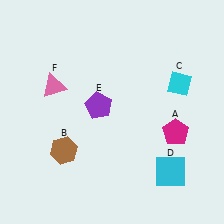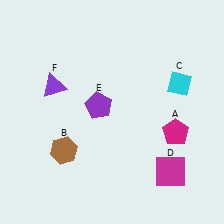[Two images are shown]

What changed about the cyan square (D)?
In Image 1, D is cyan. In Image 2, it changed to magenta.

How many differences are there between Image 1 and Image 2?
There are 2 differences between the two images.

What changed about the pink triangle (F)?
In Image 1, F is pink. In Image 2, it changed to purple.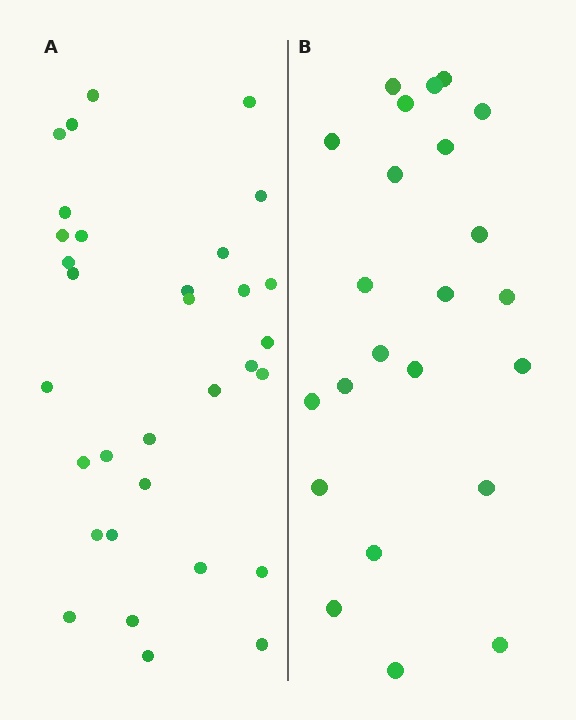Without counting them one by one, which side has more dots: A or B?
Region A (the left region) has more dots.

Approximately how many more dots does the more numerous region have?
Region A has roughly 8 or so more dots than region B.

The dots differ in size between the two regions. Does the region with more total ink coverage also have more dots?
No. Region B has more total ink coverage because its dots are larger, but region A actually contains more individual dots. Total area can be misleading — the number of items is what matters here.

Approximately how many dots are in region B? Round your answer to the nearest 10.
About 20 dots. (The exact count is 23, which rounds to 20.)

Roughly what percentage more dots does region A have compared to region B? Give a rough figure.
About 40% more.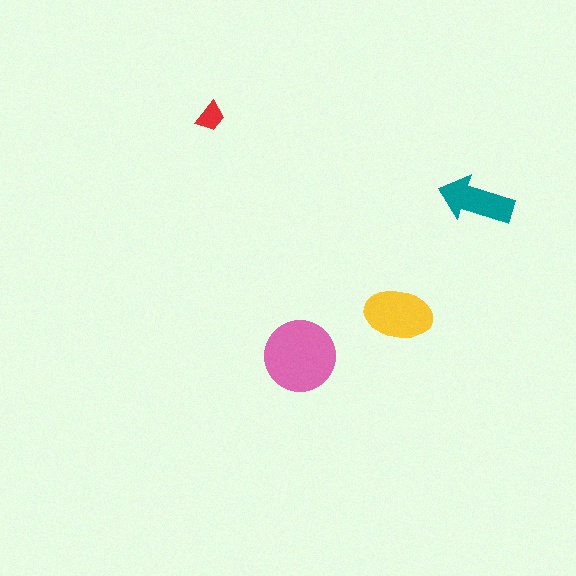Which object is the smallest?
The red trapezoid.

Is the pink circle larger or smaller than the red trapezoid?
Larger.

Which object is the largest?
The pink circle.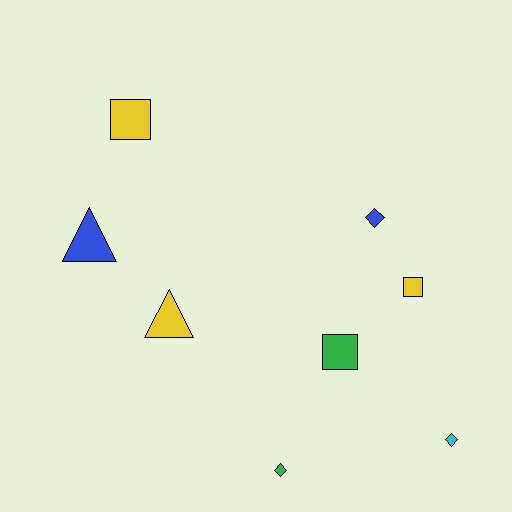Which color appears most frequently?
Yellow, with 3 objects.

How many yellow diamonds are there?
There are no yellow diamonds.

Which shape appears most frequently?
Diamond, with 3 objects.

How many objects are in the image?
There are 8 objects.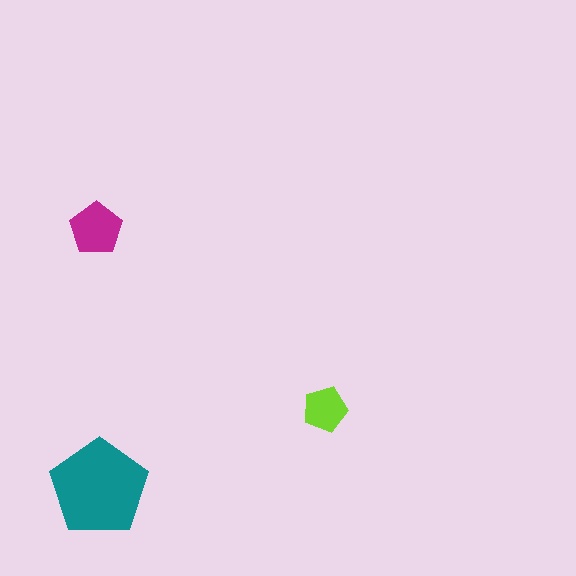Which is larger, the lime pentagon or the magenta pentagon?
The magenta one.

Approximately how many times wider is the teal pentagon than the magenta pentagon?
About 2 times wider.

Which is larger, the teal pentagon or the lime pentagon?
The teal one.